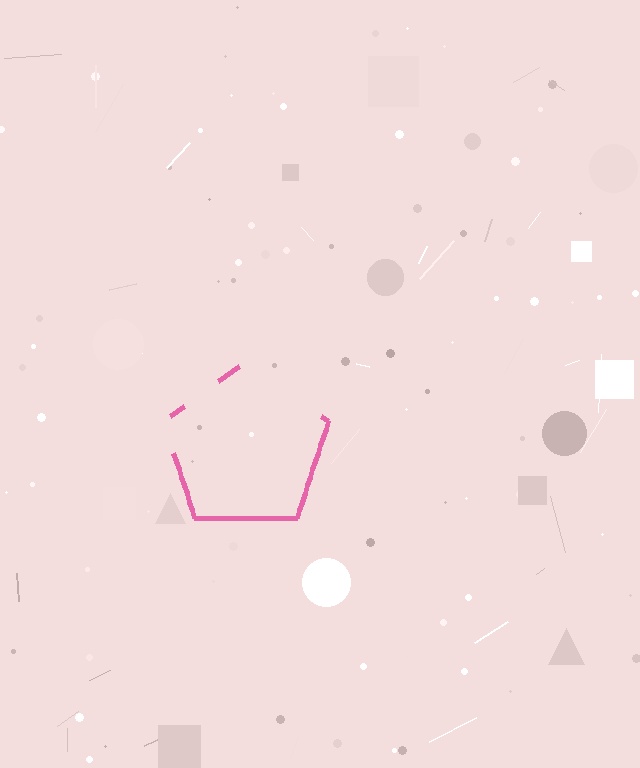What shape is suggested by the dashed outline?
The dashed outline suggests a pentagon.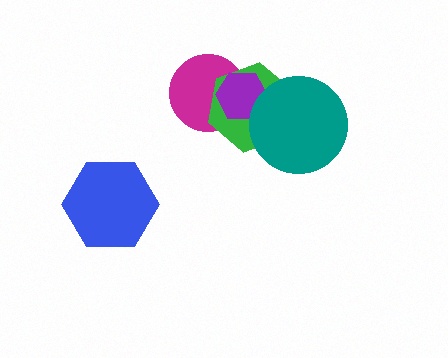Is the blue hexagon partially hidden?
No, no other shape covers it.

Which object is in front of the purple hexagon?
The teal circle is in front of the purple hexagon.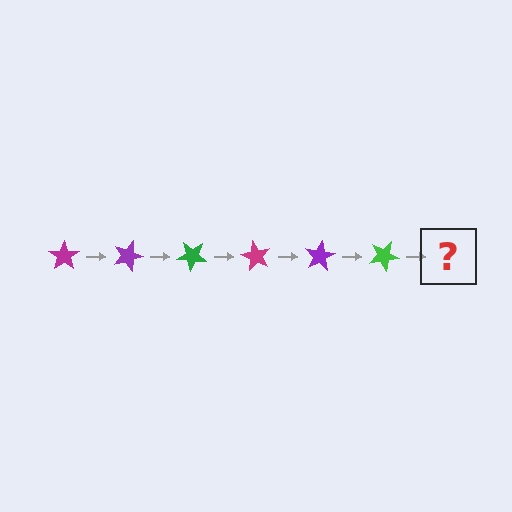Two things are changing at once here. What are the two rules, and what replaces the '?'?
The two rules are that it rotates 20 degrees each step and the color cycles through magenta, purple, and green. The '?' should be a magenta star, rotated 120 degrees from the start.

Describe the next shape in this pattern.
It should be a magenta star, rotated 120 degrees from the start.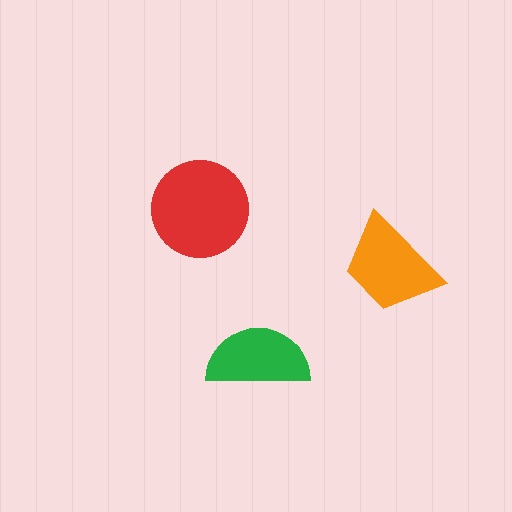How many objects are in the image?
There are 3 objects in the image.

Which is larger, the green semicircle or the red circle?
The red circle.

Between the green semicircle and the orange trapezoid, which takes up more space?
The orange trapezoid.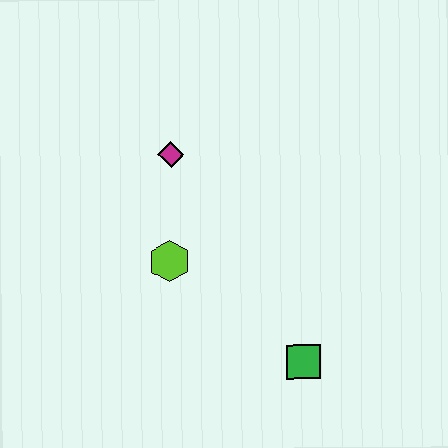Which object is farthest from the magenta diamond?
The green square is farthest from the magenta diamond.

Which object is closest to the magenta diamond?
The lime hexagon is closest to the magenta diamond.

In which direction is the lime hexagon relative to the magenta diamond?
The lime hexagon is below the magenta diamond.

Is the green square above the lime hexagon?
No